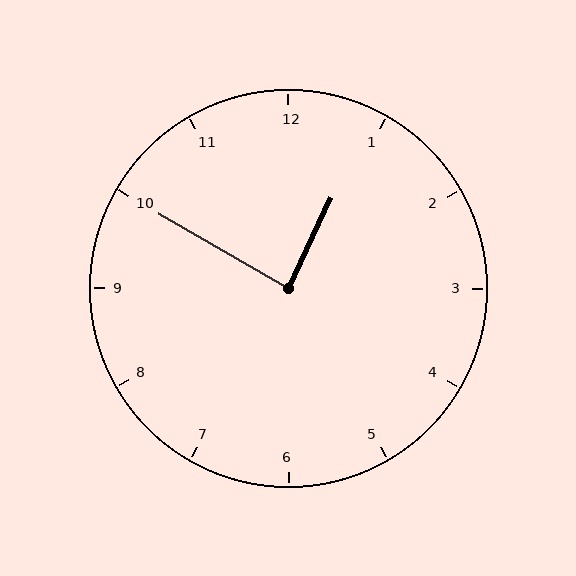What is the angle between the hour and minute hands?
Approximately 85 degrees.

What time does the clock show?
12:50.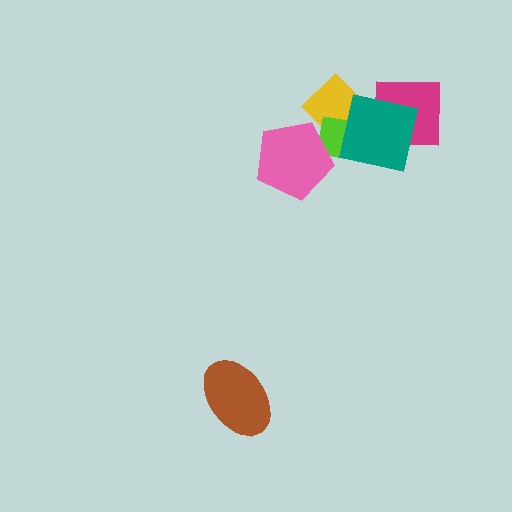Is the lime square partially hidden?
Yes, it is partially covered by another shape.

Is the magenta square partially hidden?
Yes, it is partially covered by another shape.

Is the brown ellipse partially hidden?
No, no other shape covers it.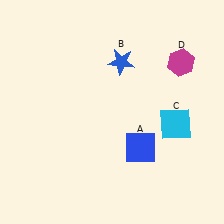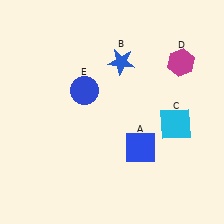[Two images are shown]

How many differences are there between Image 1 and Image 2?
There is 1 difference between the two images.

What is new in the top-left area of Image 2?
A blue circle (E) was added in the top-left area of Image 2.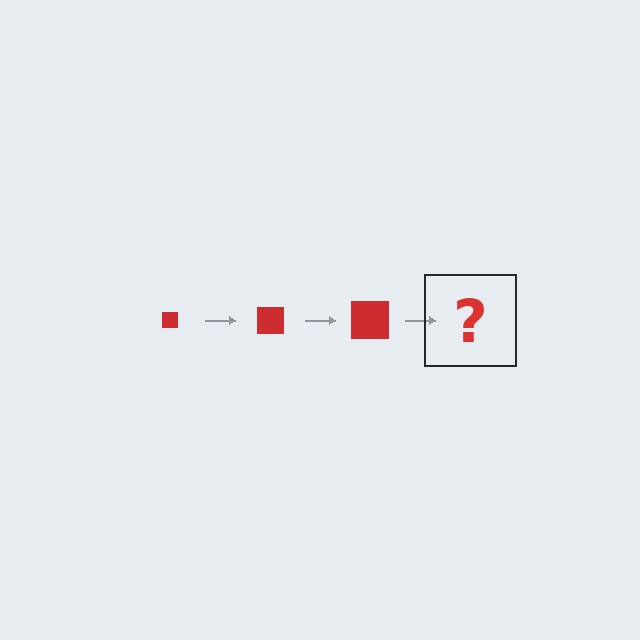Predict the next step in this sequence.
The next step is a red square, larger than the previous one.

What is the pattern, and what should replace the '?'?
The pattern is that the square gets progressively larger each step. The '?' should be a red square, larger than the previous one.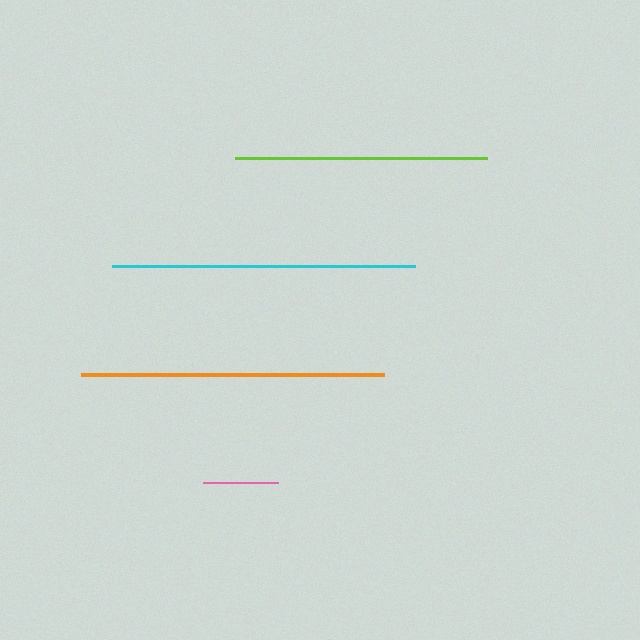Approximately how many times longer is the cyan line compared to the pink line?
The cyan line is approximately 4.1 times the length of the pink line.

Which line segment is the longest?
The cyan line is the longest at approximately 303 pixels.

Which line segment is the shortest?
The pink line is the shortest at approximately 74 pixels.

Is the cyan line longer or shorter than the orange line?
The cyan line is longer than the orange line.